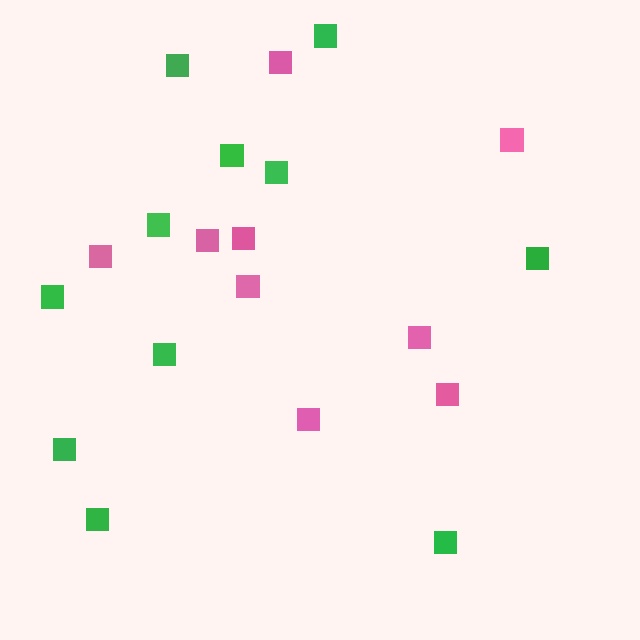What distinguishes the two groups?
There are 2 groups: one group of pink squares (9) and one group of green squares (11).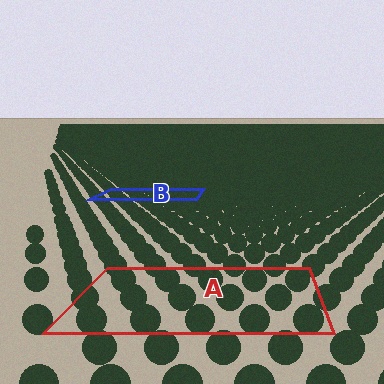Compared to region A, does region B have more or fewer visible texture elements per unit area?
Region B has more texture elements per unit area — they are packed more densely because it is farther away.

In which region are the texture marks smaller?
The texture marks are smaller in region B, because it is farther away.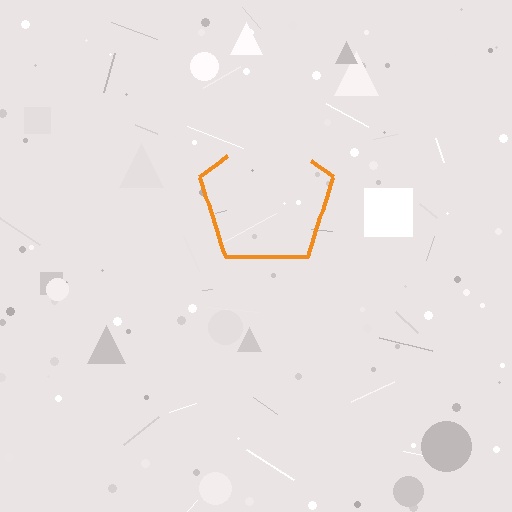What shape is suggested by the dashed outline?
The dashed outline suggests a pentagon.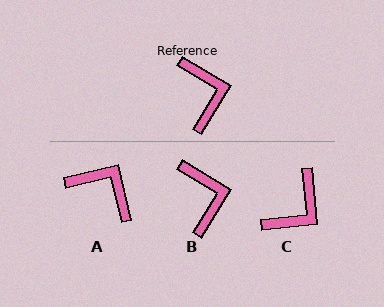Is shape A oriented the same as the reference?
No, it is off by about 44 degrees.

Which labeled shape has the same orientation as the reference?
B.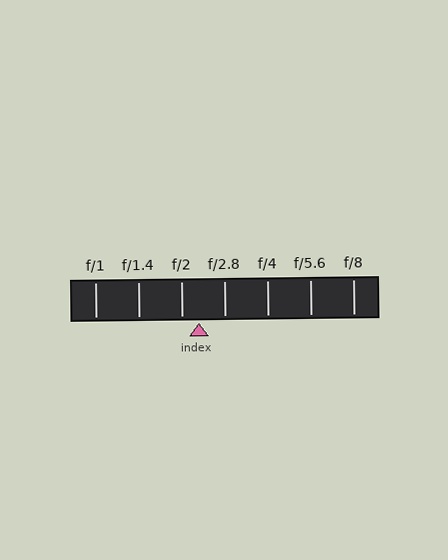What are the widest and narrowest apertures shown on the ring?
The widest aperture shown is f/1 and the narrowest is f/8.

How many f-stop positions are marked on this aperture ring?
There are 7 f-stop positions marked.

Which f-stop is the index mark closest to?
The index mark is closest to f/2.